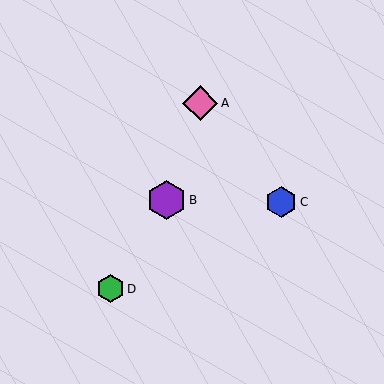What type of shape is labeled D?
Shape D is a green hexagon.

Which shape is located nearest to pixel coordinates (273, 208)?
The blue hexagon (labeled C) at (281, 202) is nearest to that location.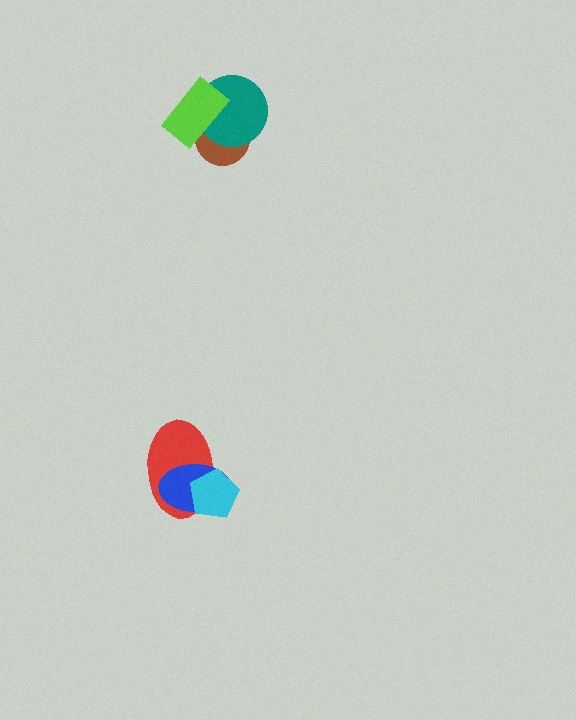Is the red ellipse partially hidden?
Yes, it is partially covered by another shape.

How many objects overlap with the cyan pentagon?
2 objects overlap with the cyan pentagon.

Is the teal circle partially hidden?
Yes, it is partially covered by another shape.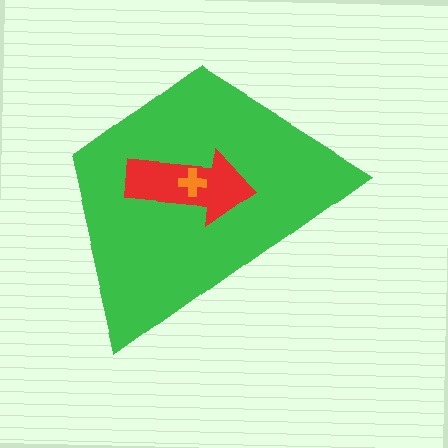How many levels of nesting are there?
3.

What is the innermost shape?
The orange cross.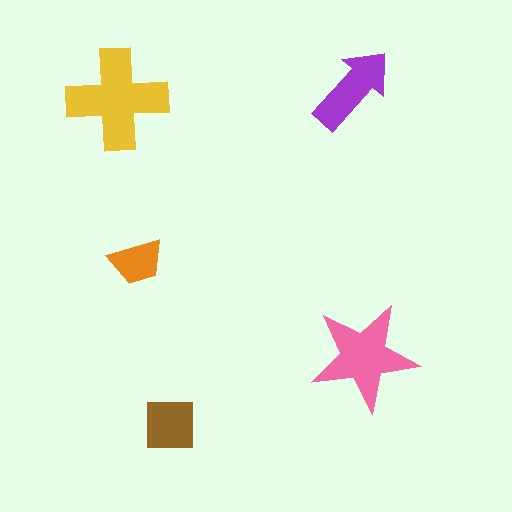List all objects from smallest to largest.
The orange trapezoid, the brown square, the purple arrow, the pink star, the yellow cross.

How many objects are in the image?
There are 5 objects in the image.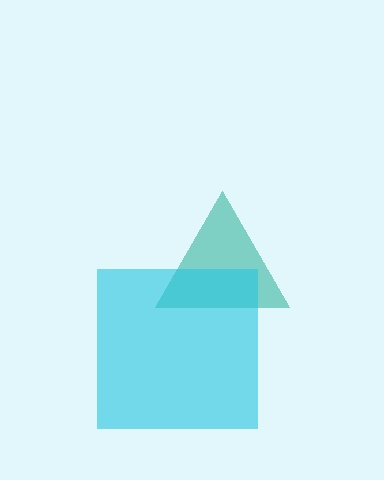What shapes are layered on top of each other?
The layered shapes are: a teal triangle, a cyan square.